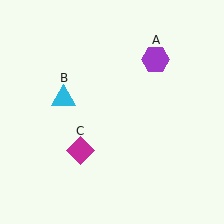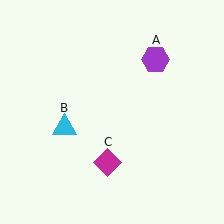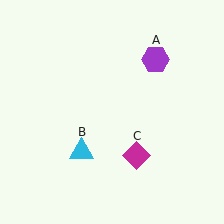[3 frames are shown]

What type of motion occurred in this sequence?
The cyan triangle (object B), magenta diamond (object C) rotated counterclockwise around the center of the scene.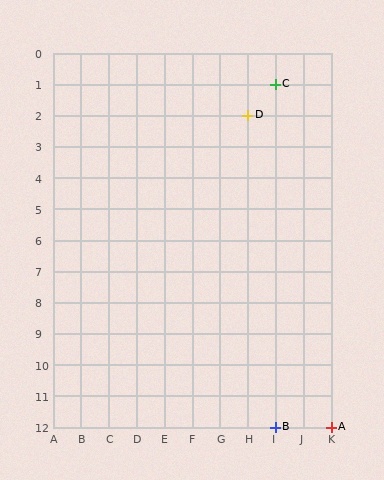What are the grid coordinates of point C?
Point C is at grid coordinates (I, 1).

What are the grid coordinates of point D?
Point D is at grid coordinates (H, 2).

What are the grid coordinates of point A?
Point A is at grid coordinates (K, 12).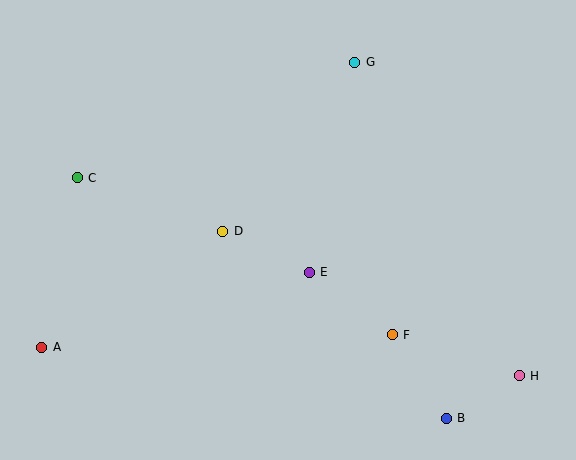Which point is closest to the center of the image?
Point E at (309, 272) is closest to the center.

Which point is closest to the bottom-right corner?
Point H is closest to the bottom-right corner.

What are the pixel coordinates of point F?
Point F is at (392, 335).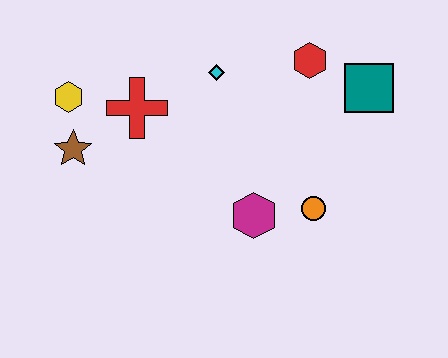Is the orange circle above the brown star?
No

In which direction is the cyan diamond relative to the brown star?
The cyan diamond is to the right of the brown star.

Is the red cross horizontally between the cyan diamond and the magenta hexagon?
No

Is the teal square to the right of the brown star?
Yes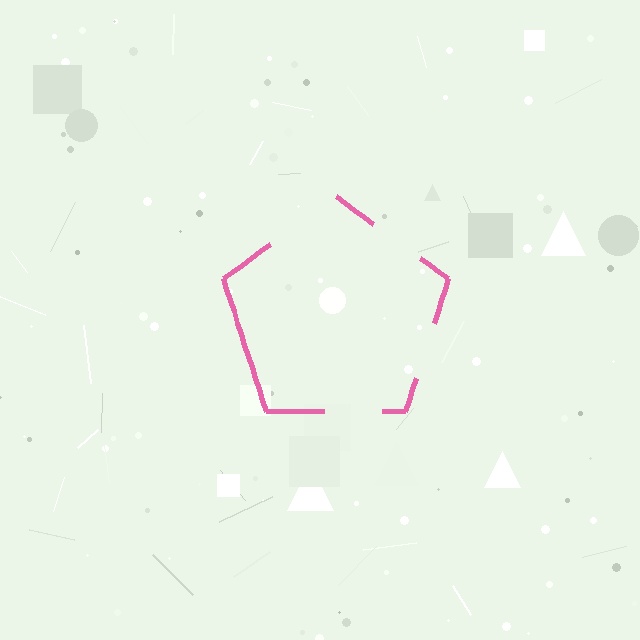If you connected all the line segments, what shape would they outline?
They would outline a pentagon.